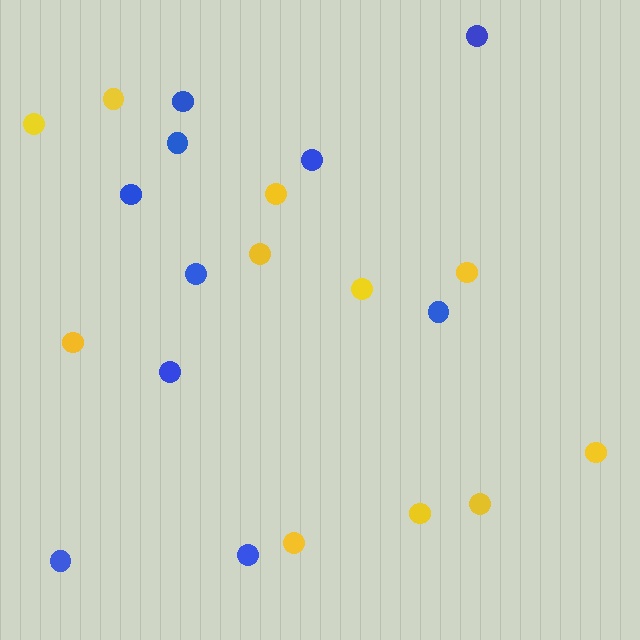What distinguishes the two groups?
There are 2 groups: one group of yellow circles (11) and one group of blue circles (10).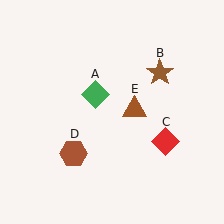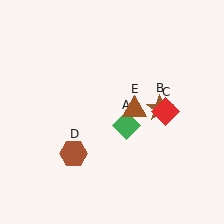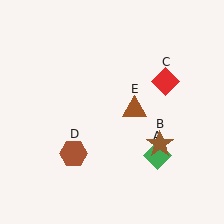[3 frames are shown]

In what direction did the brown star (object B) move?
The brown star (object B) moved down.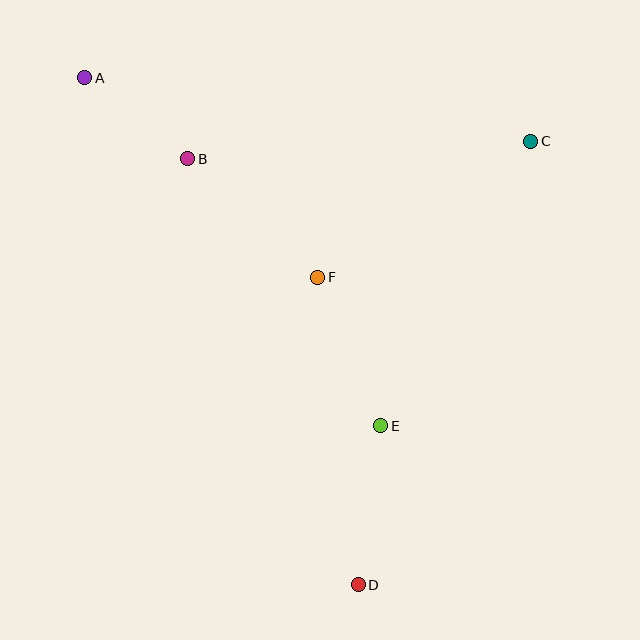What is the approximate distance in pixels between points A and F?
The distance between A and F is approximately 307 pixels.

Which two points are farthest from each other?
Points A and D are farthest from each other.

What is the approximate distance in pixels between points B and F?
The distance between B and F is approximately 176 pixels.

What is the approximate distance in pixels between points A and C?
The distance between A and C is approximately 451 pixels.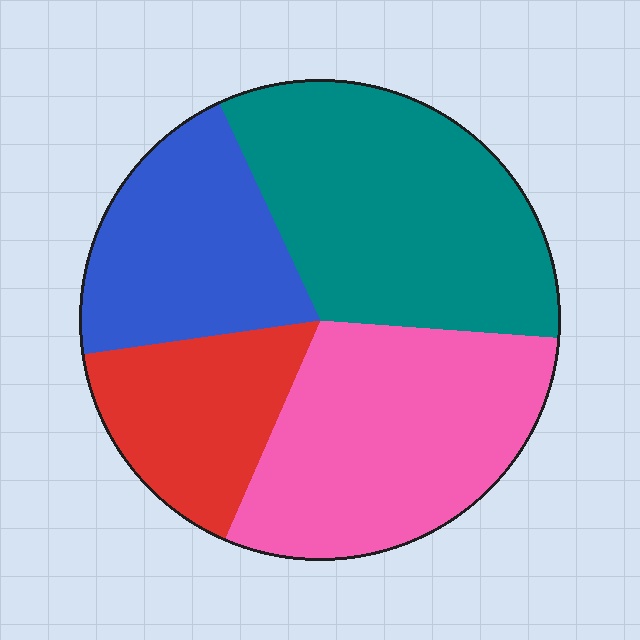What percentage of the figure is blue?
Blue covers roughly 20% of the figure.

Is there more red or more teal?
Teal.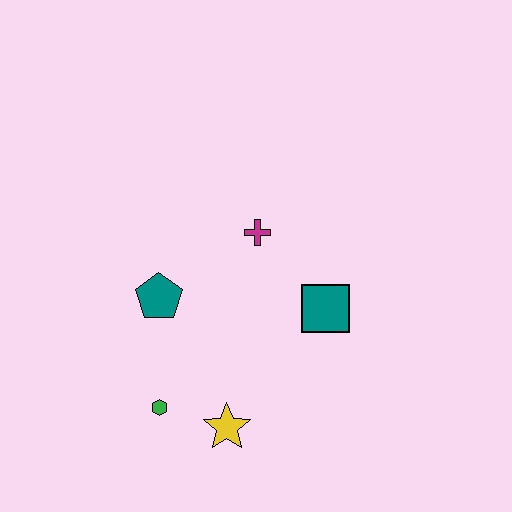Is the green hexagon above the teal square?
No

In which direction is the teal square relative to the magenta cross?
The teal square is below the magenta cross.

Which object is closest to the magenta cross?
The teal square is closest to the magenta cross.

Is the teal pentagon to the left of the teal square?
Yes